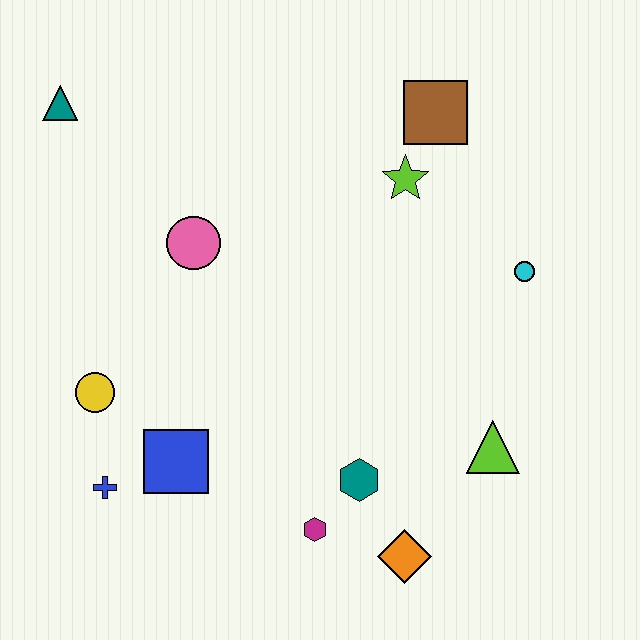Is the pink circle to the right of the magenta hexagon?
No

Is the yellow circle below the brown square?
Yes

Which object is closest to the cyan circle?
The lime star is closest to the cyan circle.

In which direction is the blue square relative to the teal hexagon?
The blue square is to the left of the teal hexagon.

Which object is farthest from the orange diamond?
The teal triangle is farthest from the orange diamond.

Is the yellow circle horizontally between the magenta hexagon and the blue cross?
No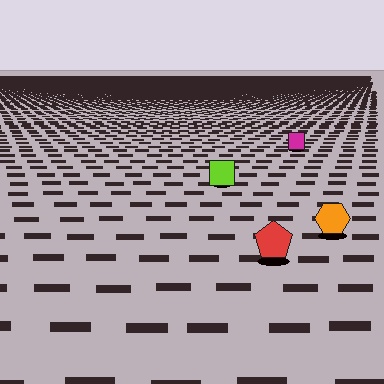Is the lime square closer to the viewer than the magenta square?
Yes. The lime square is closer — you can tell from the texture gradient: the ground texture is coarser near it.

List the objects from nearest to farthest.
From nearest to farthest: the red pentagon, the orange hexagon, the lime square, the magenta square.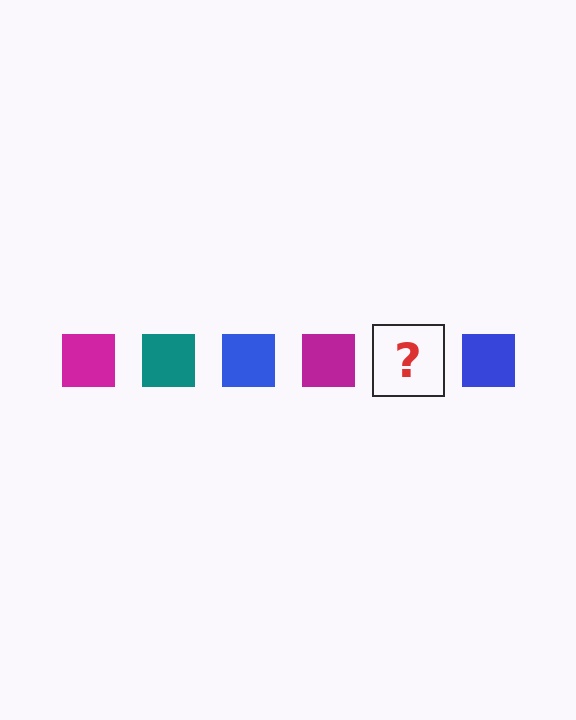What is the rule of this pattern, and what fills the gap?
The rule is that the pattern cycles through magenta, teal, blue squares. The gap should be filled with a teal square.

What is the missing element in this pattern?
The missing element is a teal square.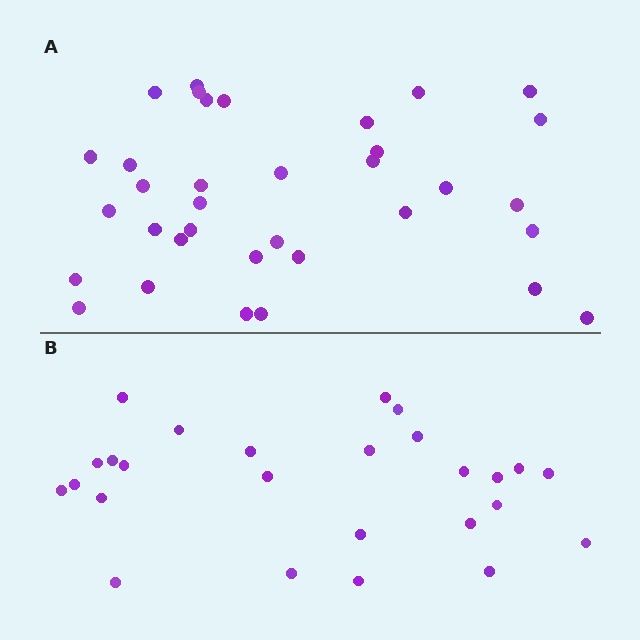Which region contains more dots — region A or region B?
Region A (the top region) has more dots.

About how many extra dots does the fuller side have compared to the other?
Region A has roughly 8 or so more dots than region B.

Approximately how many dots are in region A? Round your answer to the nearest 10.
About 40 dots. (The exact count is 35, which rounds to 40.)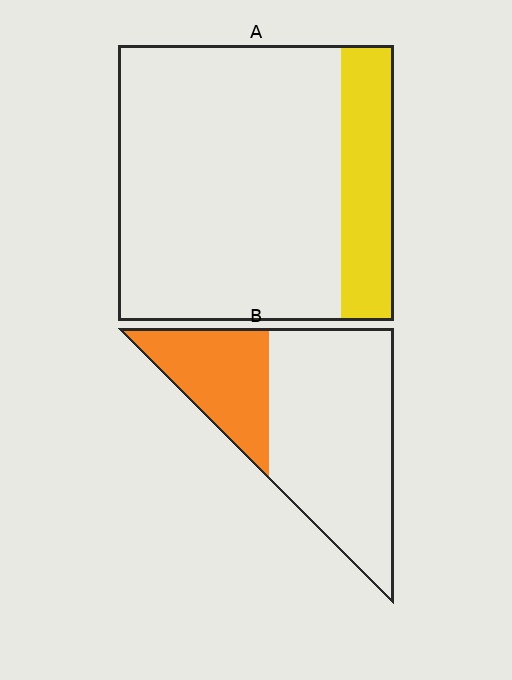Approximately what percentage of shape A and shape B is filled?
A is approximately 20% and B is approximately 30%.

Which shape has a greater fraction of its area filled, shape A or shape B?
Shape B.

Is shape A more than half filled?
No.